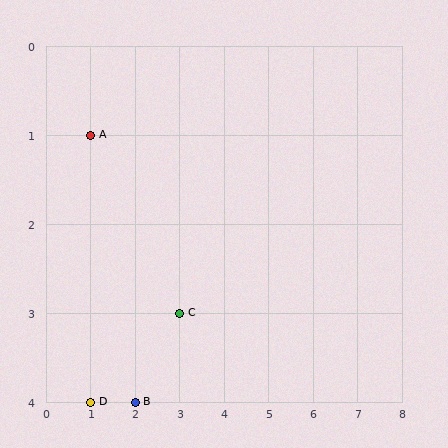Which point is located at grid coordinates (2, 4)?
Point B is at (2, 4).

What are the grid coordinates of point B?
Point B is at grid coordinates (2, 4).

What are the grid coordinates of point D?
Point D is at grid coordinates (1, 4).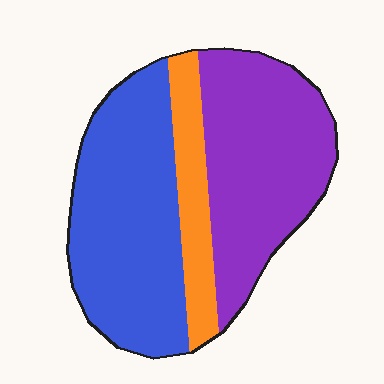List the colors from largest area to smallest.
From largest to smallest: blue, purple, orange.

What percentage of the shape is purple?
Purple covers about 40% of the shape.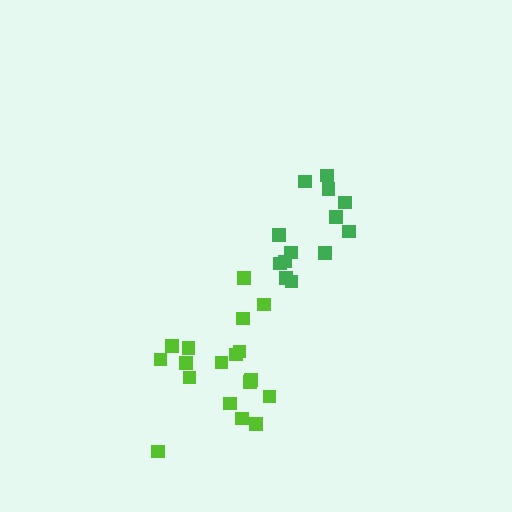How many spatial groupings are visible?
There are 2 spatial groupings.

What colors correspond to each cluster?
The clusters are colored: green, lime.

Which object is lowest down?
The lime cluster is bottommost.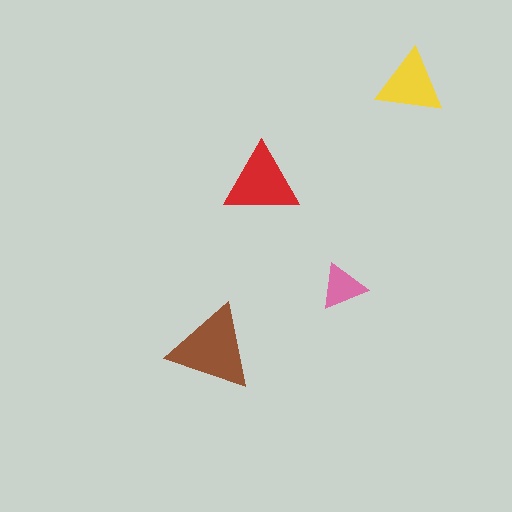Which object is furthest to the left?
The brown triangle is leftmost.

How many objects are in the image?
There are 4 objects in the image.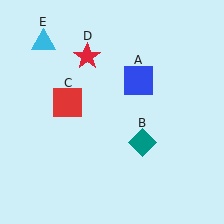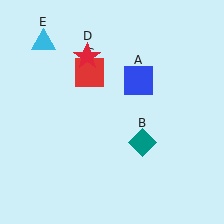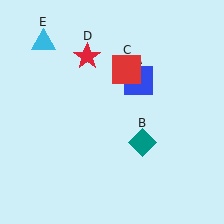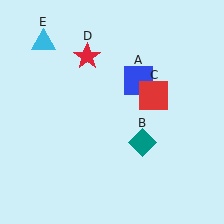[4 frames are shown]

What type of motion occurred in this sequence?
The red square (object C) rotated clockwise around the center of the scene.